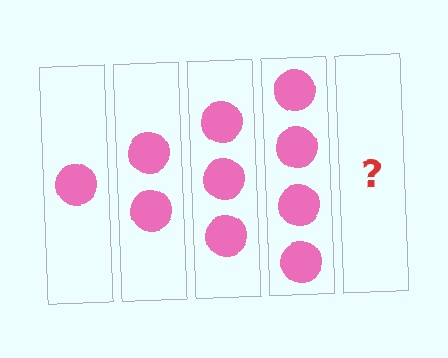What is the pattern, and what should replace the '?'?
The pattern is that each step adds one more circle. The '?' should be 5 circles.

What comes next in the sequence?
The next element should be 5 circles.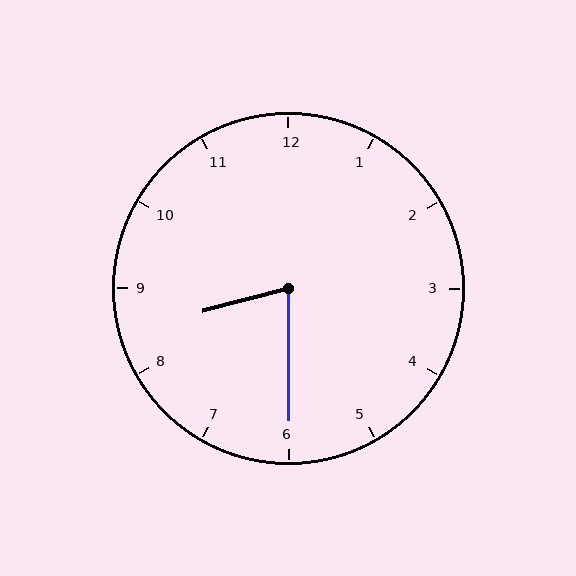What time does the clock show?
8:30.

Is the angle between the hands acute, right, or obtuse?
It is acute.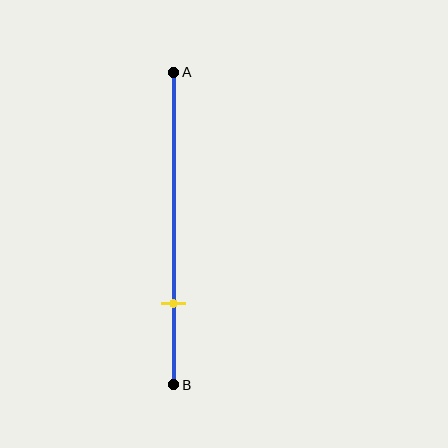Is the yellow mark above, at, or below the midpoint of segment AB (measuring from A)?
The yellow mark is below the midpoint of segment AB.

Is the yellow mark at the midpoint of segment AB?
No, the mark is at about 75% from A, not at the 50% midpoint.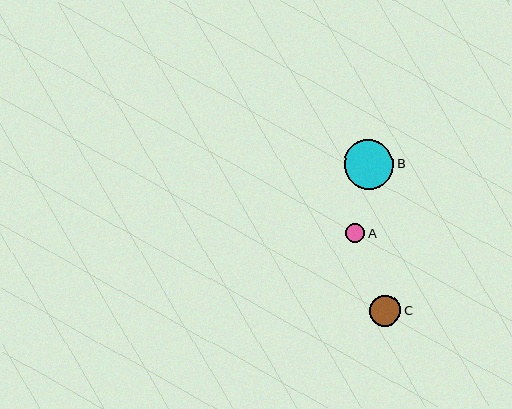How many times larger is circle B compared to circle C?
Circle B is approximately 1.6 times the size of circle C.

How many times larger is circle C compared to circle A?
Circle C is approximately 1.6 times the size of circle A.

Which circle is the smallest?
Circle A is the smallest with a size of approximately 19 pixels.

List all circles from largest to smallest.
From largest to smallest: B, C, A.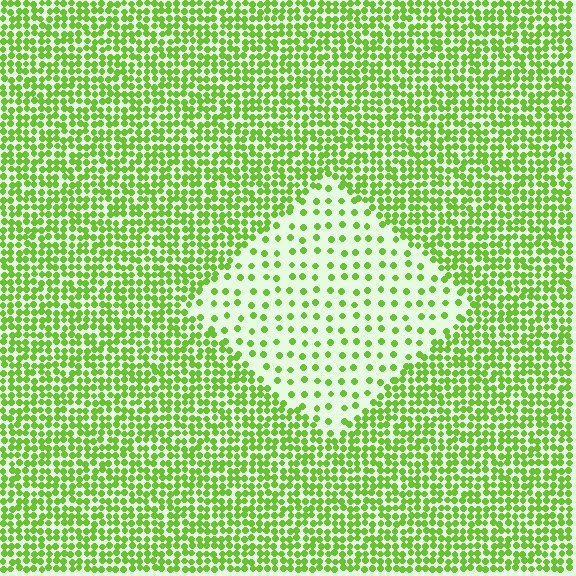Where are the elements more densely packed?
The elements are more densely packed outside the diamond boundary.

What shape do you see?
I see a diamond.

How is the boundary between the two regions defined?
The boundary is defined by a change in element density (approximately 2.9x ratio). All elements are the same color, size, and shape.